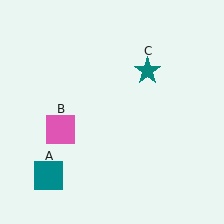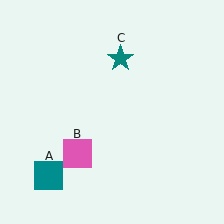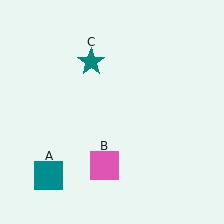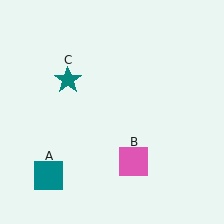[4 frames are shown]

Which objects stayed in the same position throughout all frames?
Teal square (object A) remained stationary.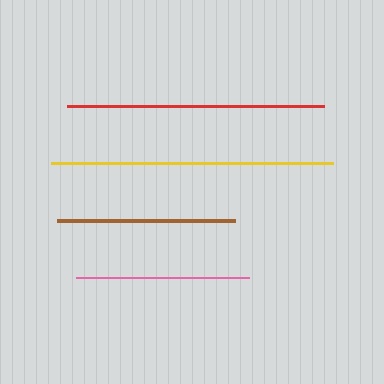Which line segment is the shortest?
The pink line is the shortest at approximately 173 pixels.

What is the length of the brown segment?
The brown segment is approximately 177 pixels long.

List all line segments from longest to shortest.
From longest to shortest: yellow, red, brown, pink.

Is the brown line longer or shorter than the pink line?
The brown line is longer than the pink line.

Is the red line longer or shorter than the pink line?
The red line is longer than the pink line.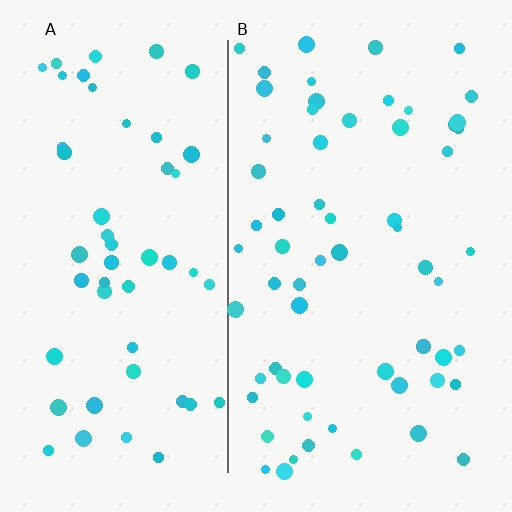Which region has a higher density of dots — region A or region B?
B (the right).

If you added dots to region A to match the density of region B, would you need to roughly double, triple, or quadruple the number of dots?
Approximately double.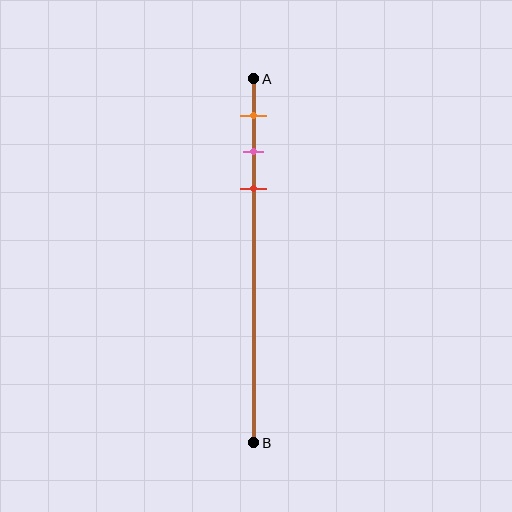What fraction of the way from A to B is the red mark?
The red mark is approximately 30% (0.3) of the way from A to B.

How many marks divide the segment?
There are 3 marks dividing the segment.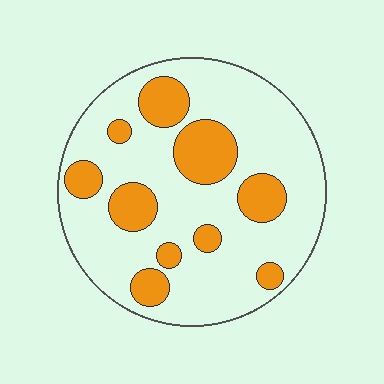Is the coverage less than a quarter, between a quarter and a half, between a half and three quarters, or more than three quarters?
Less than a quarter.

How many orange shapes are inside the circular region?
10.